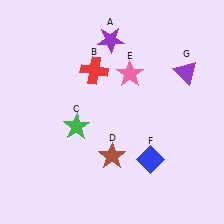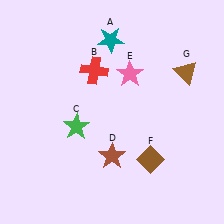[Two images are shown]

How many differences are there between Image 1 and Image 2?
There are 3 differences between the two images.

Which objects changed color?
A changed from purple to teal. F changed from blue to brown. G changed from purple to brown.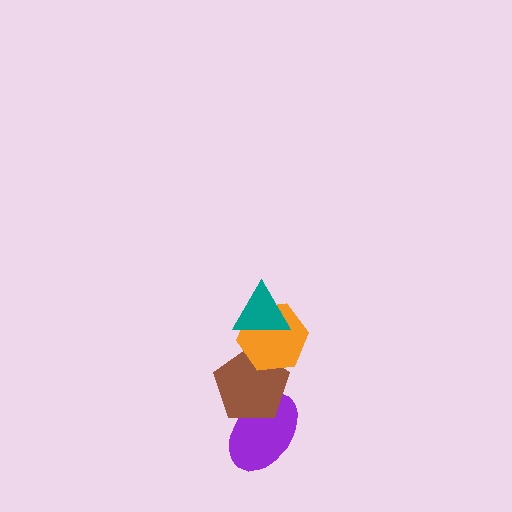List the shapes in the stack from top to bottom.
From top to bottom: the teal triangle, the orange hexagon, the brown pentagon, the purple ellipse.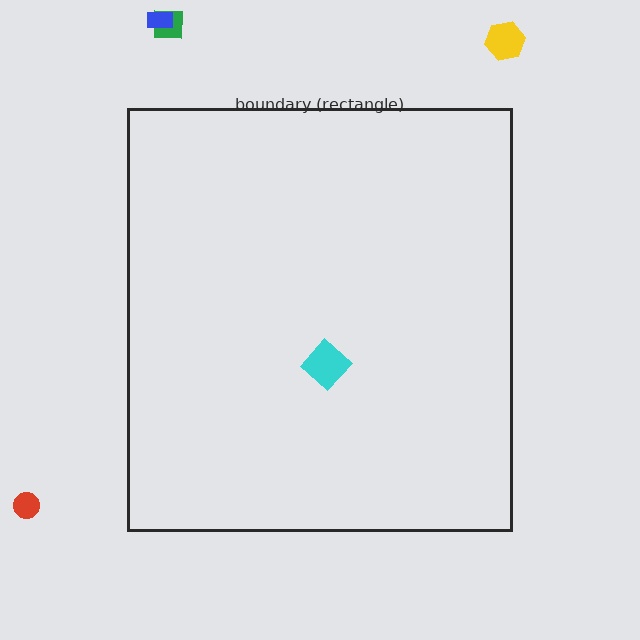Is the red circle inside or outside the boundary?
Outside.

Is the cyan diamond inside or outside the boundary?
Inside.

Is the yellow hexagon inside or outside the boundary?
Outside.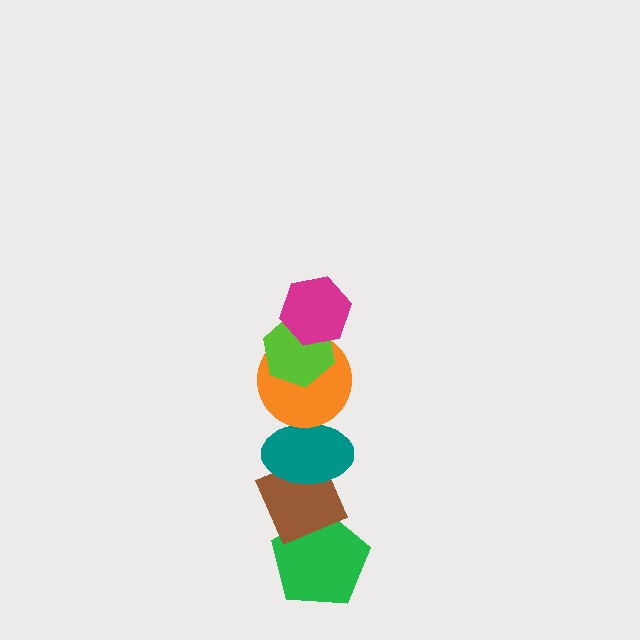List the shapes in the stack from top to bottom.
From top to bottom: the magenta hexagon, the lime hexagon, the orange circle, the teal ellipse, the brown diamond, the green pentagon.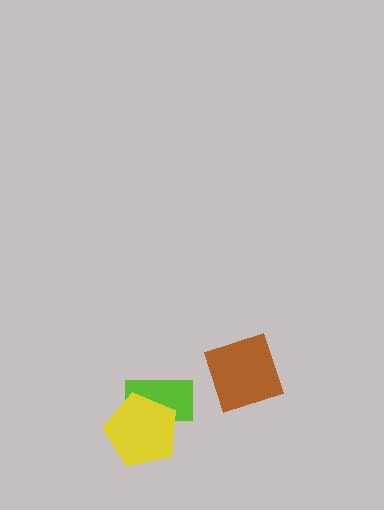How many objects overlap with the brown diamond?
0 objects overlap with the brown diamond.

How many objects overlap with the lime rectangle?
1 object overlaps with the lime rectangle.